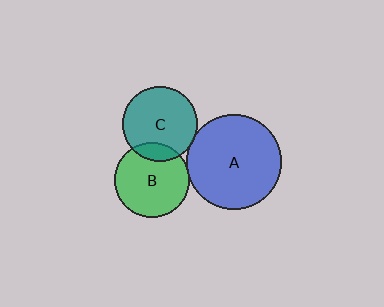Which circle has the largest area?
Circle A (blue).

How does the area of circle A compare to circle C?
Approximately 1.6 times.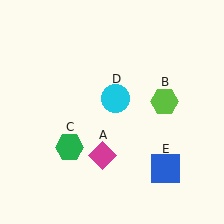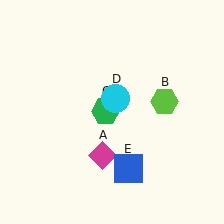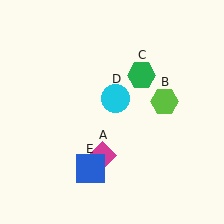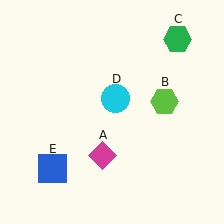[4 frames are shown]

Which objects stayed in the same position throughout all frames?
Magenta diamond (object A) and lime hexagon (object B) and cyan circle (object D) remained stationary.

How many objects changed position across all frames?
2 objects changed position: green hexagon (object C), blue square (object E).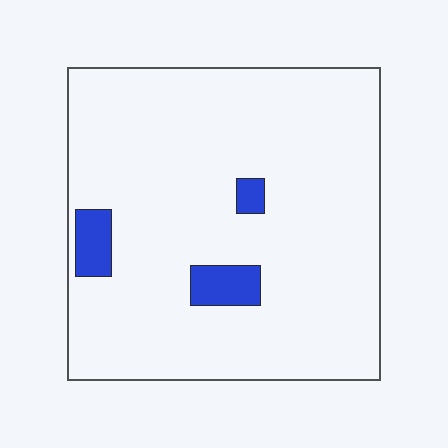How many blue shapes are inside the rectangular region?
3.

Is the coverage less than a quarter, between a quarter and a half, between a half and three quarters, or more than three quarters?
Less than a quarter.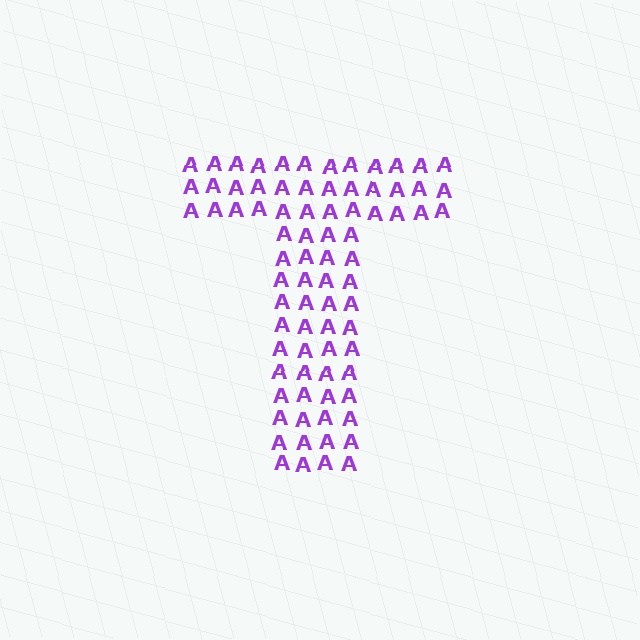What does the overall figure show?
The overall figure shows the letter T.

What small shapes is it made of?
It is made of small letter A's.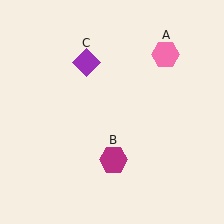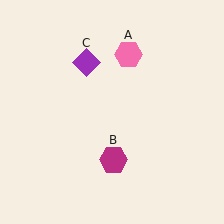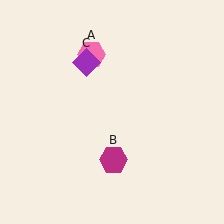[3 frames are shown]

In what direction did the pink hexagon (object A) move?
The pink hexagon (object A) moved left.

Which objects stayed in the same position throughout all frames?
Magenta hexagon (object B) and purple diamond (object C) remained stationary.